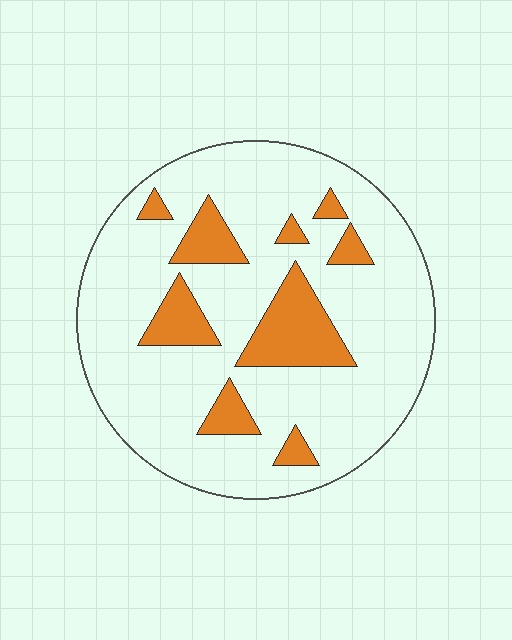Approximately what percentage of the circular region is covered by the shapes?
Approximately 20%.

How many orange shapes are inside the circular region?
9.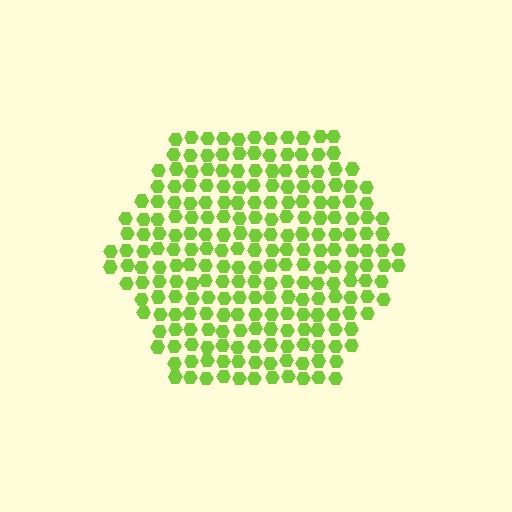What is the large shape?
The large shape is a hexagon.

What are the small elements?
The small elements are hexagons.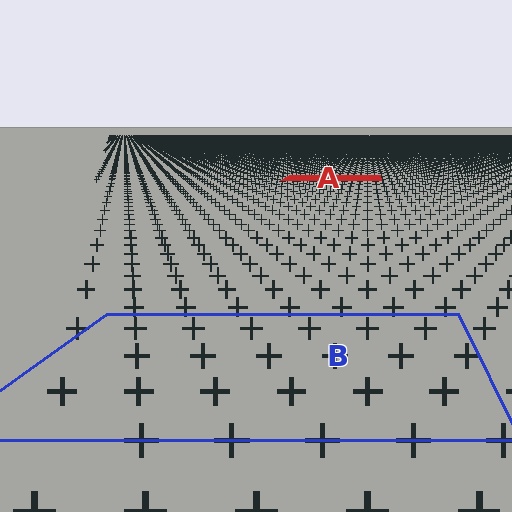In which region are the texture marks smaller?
The texture marks are smaller in region A, because it is farther away.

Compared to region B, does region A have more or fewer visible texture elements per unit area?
Region A has more texture elements per unit area — they are packed more densely because it is farther away.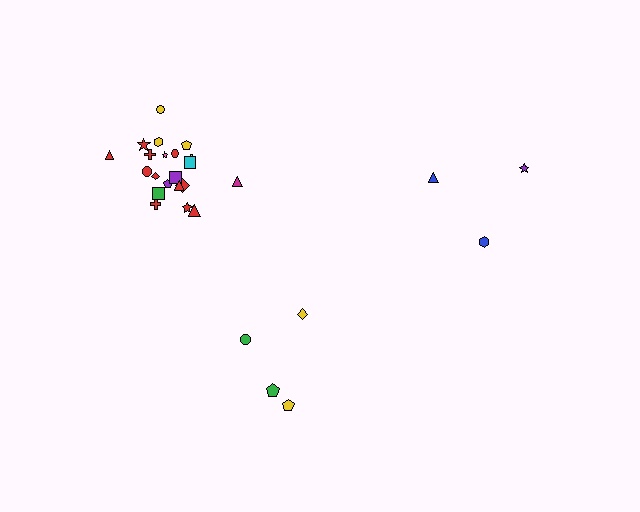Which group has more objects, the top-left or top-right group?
The top-left group.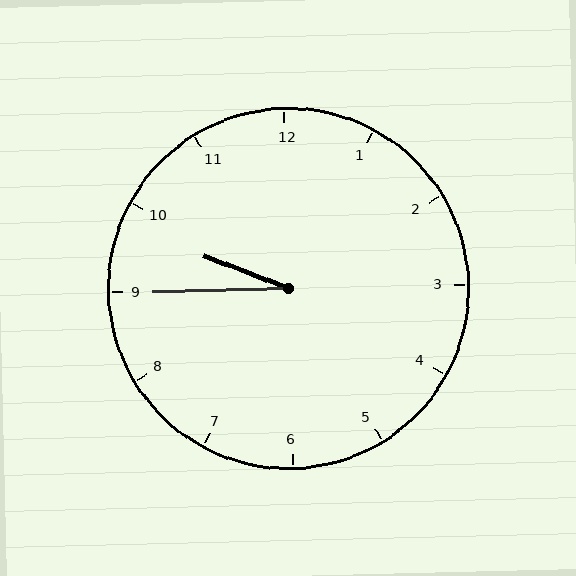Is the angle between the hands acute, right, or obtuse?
It is acute.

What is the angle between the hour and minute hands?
Approximately 22 degrees.